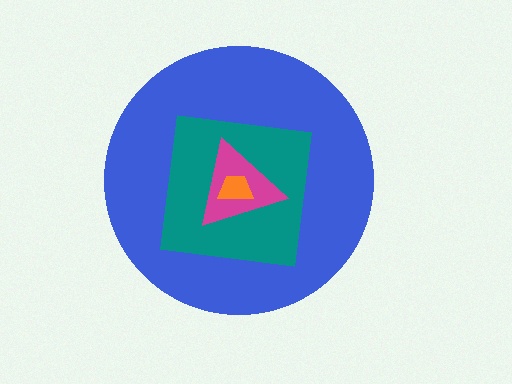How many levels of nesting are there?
4.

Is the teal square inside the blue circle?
Yes.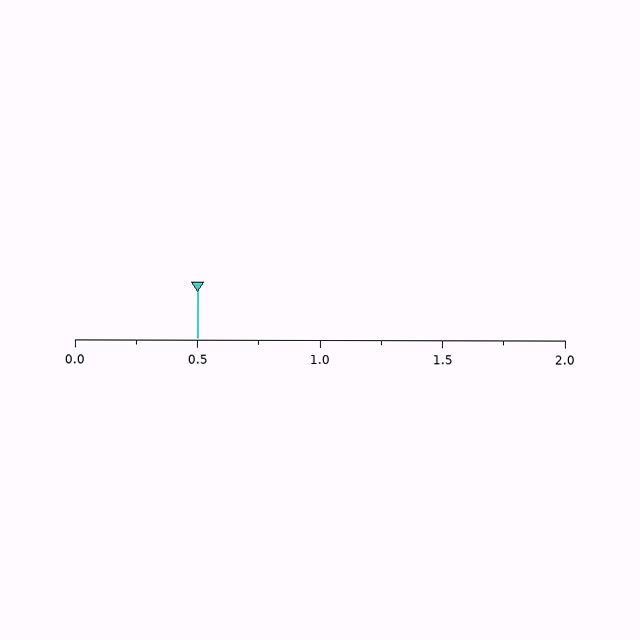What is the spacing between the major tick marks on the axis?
The major ticks are spaced 0.5 apart.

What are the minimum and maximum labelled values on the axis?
The axis runs from 0.0 to 2.0.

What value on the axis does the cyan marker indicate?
The marker indicates approximately 0.5.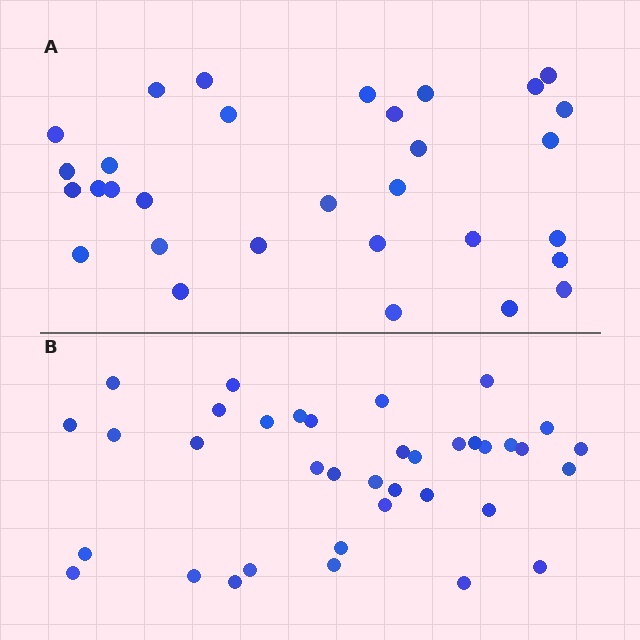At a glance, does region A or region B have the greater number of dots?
Region B (the bottom region) has more dots.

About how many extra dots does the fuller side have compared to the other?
Region B has about 6 more dots than region A.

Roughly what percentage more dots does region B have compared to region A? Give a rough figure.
About 20% more.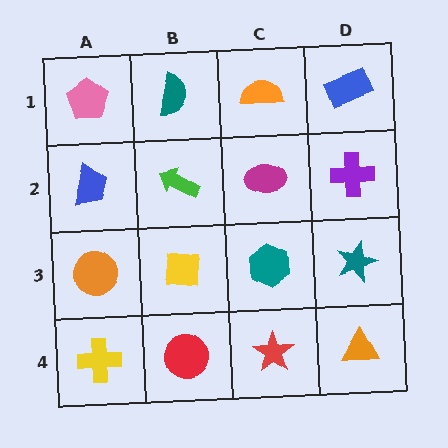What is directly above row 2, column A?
A pink pentagon.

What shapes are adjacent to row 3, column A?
A blue trapezoid (row 2, column A), a yellow cross (row 4, column A), a yellow square (row 3, column B).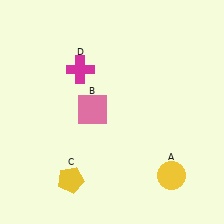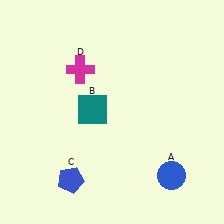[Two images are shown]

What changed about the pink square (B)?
In Image 1, B is pink. In Image 2, it changed to teal.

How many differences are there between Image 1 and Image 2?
There are 3 differences between the two images.